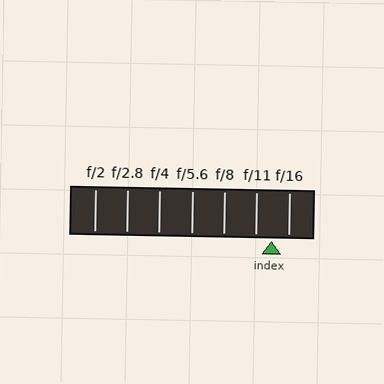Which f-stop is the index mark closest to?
The index mark is closest to f/16.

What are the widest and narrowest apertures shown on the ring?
The widest aperture shown is f/2 and the narrowest is f/16.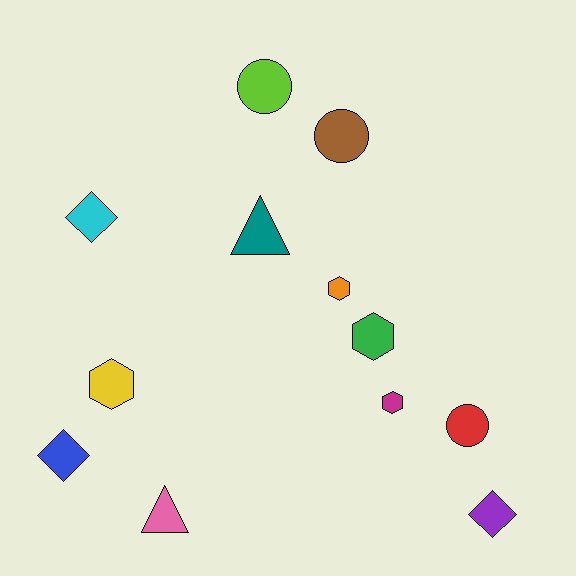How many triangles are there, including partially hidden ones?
There are 2 triangles.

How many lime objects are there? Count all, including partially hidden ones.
There is 1 lime object.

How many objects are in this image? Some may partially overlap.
There are 12 objects.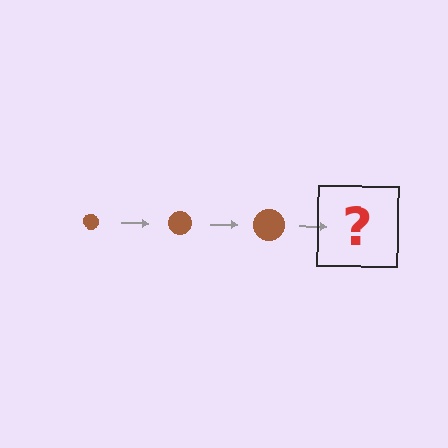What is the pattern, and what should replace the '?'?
The pattern is that the circle gets progressively larger each step. The '?' should be a brown circle, larger than the previous one.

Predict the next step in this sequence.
The next step is a brown circle, larger than the previous one.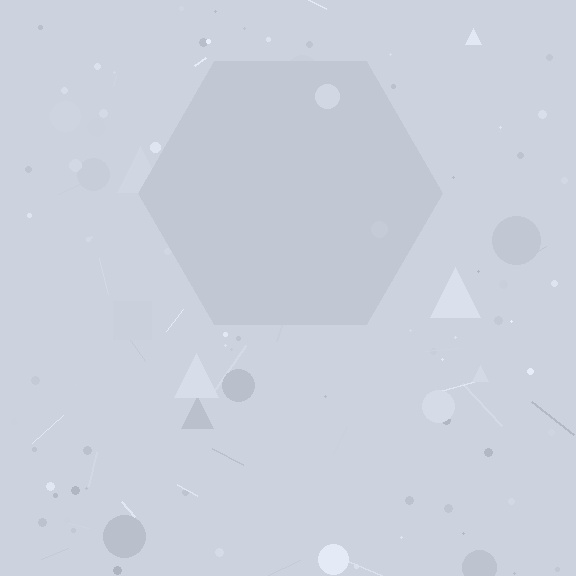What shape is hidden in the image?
A hexagon is hidden in the image.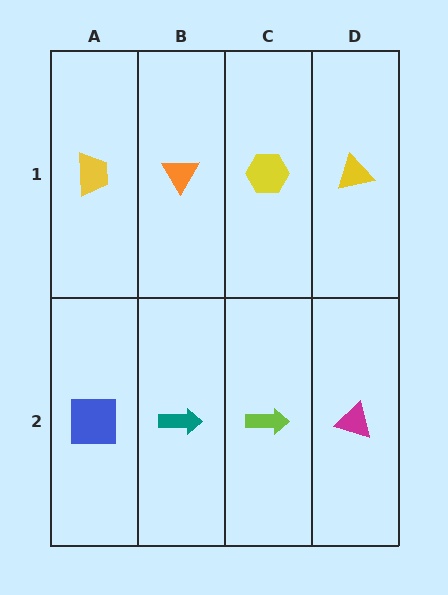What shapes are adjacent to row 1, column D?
A magenta triangle (row 2, column D), a yellow hexagon (row 1, column C).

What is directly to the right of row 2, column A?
A teal arrow.